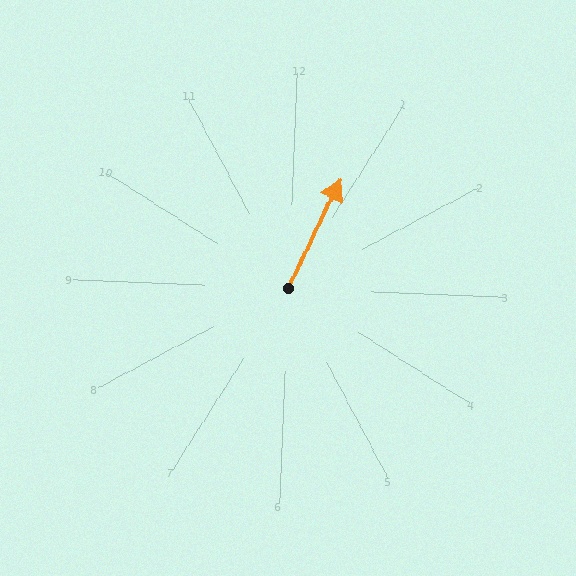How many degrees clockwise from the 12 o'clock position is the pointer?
Approximately 23 degrees.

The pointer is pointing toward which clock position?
Roughly 1 o'clock.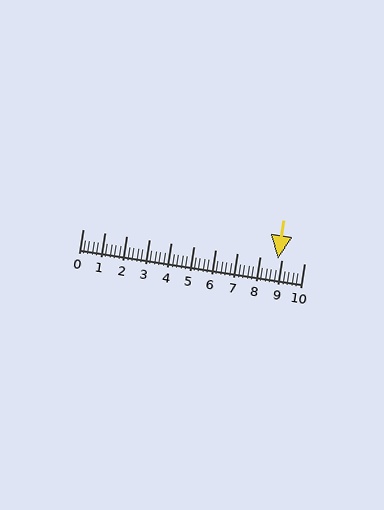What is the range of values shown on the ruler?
The ruler shows values from 0 to 10.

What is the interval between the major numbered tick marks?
The major tick marks are spaced 1 units apart.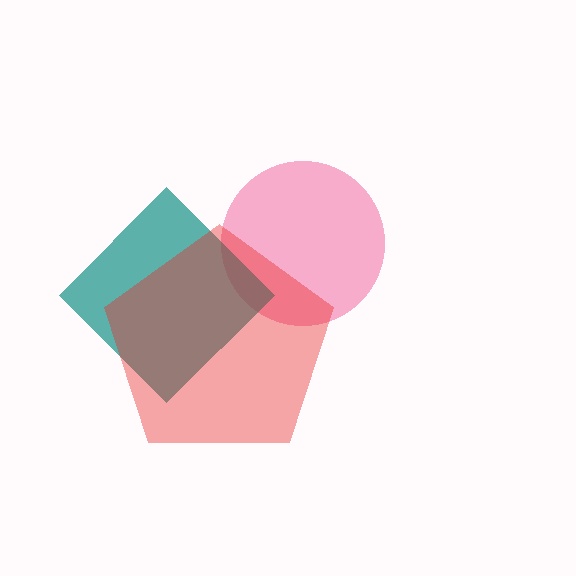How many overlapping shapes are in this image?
There are 3 overlapping shapes in the image.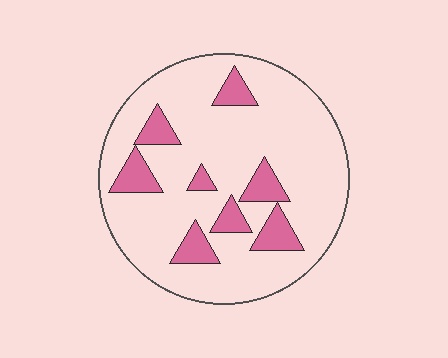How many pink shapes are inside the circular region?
8.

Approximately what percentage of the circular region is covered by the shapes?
Approximately 15%.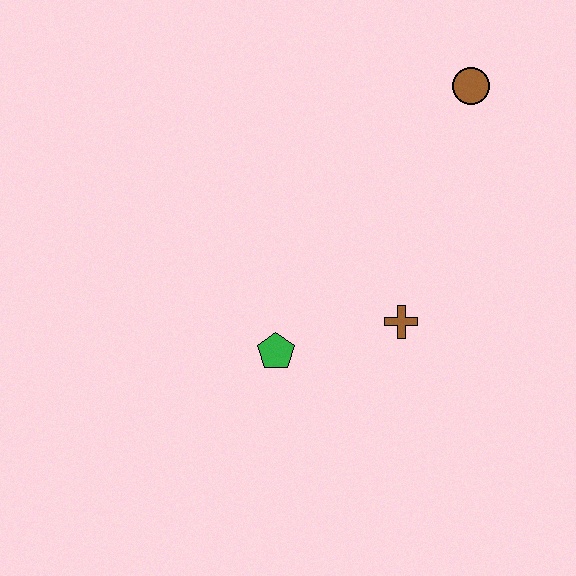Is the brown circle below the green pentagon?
No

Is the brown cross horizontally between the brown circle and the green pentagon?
Yes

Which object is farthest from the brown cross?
The brown circle is farthest from the brown cross.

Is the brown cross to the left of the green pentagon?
No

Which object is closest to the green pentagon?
The brown cross is closest to the green pentagon.